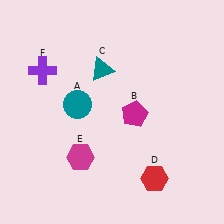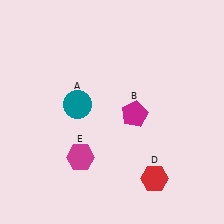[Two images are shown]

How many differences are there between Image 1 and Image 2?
There are 2 differences between the two images.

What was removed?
The teal triangle (C), the purple cross (F) were removed in Image 2.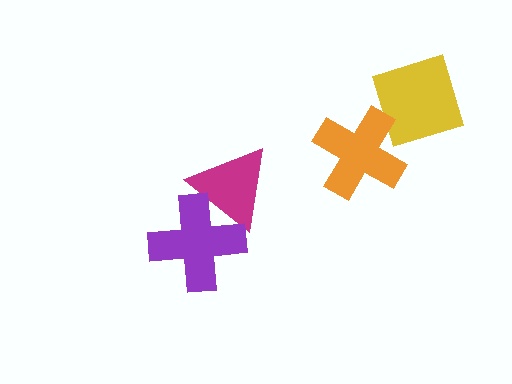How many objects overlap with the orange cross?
0 objects overlap with the orange cross.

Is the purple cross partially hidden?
No, no other shape covers it.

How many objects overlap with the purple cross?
1 object overlaps with the purple cross.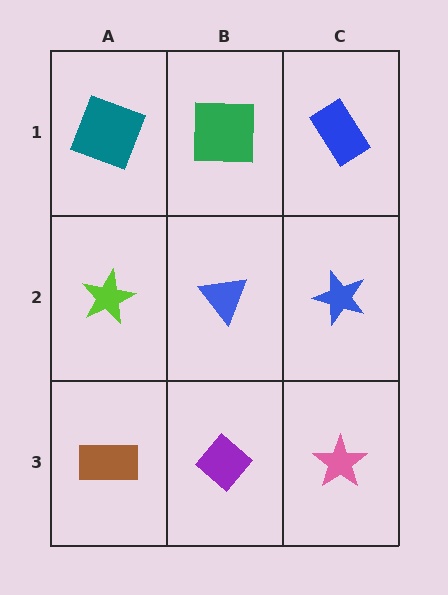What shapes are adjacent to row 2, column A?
A teal square (row 1, column A), a brown rectangle (row 3, column A), a blue triangle (row 2, column B).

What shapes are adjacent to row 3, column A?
A lime star (row 2, column A), a purple diamond (row 3, column B).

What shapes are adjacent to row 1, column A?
A lime star (row 2, column A), a green square (row 1, column B).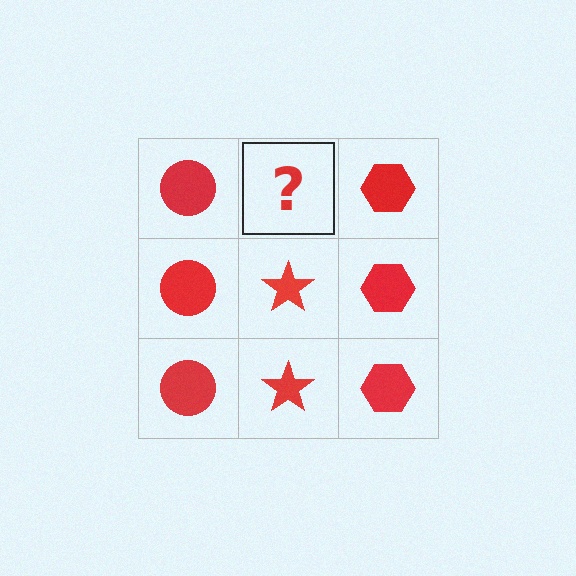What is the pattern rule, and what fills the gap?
The rule is that each column has a consistent shape. The gap should be filled with a red star.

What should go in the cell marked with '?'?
The missing cell should contain a red star.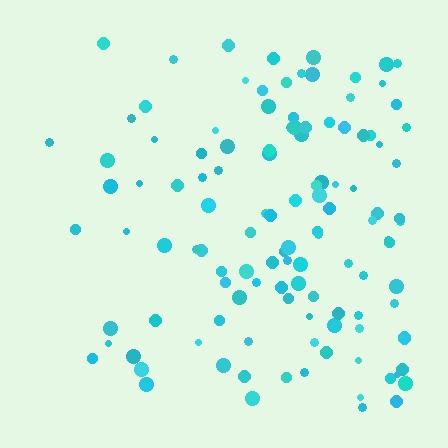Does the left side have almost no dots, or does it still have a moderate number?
Still a moderate number, just noticeably fewer than the right.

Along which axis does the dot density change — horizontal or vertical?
Horizontal.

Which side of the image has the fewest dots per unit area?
The left.